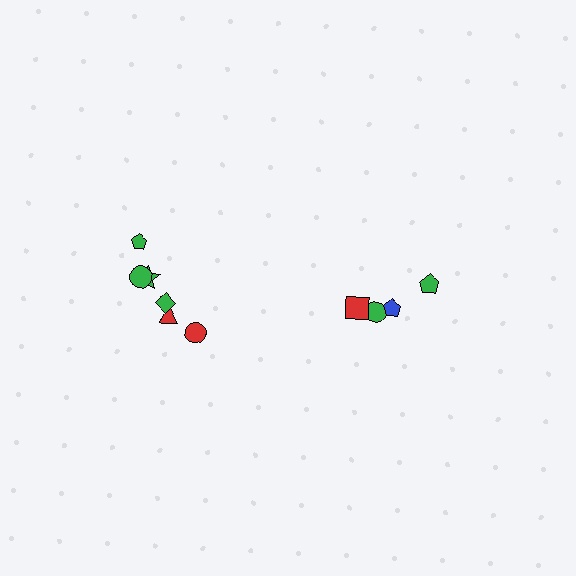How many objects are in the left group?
There are 6 objects.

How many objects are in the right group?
There are 4 objects.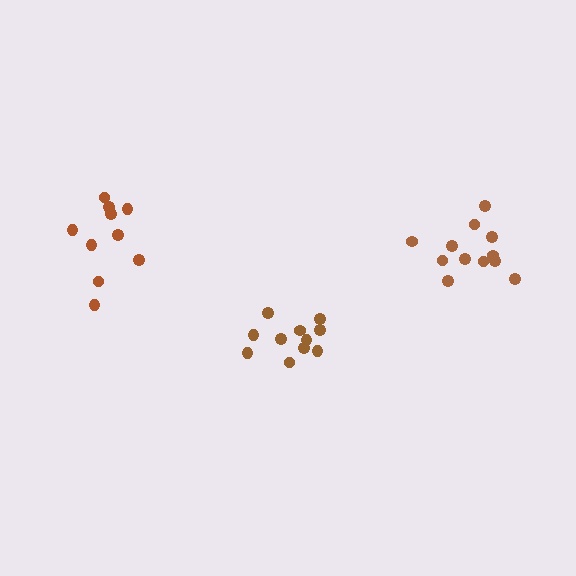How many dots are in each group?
Group 1: 12 dots, Group 2: 10 dots, Group 3: 11 dots (33 total).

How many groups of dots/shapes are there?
There are 3 groups.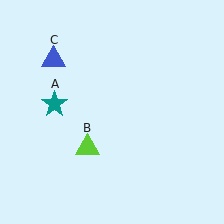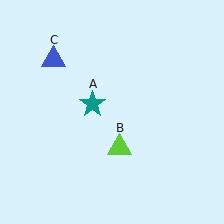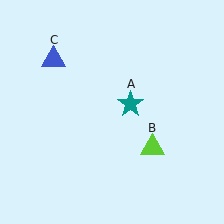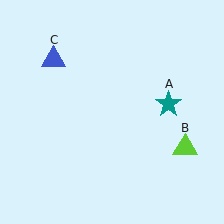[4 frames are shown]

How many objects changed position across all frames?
2 objects changed position: teal star (object A), lime triangle (object B).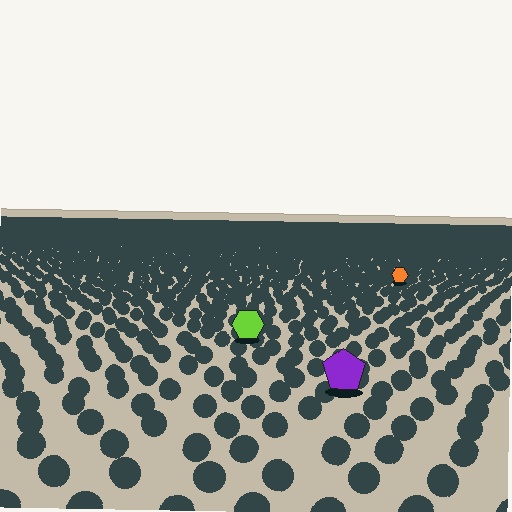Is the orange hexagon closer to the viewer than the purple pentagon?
No. The purple pentagon is closer — you can tell from the texture gradient: the ground texture is coarser near it.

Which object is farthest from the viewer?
The orange hexagon is farthest from the viewer. It appears smaller and the ground texture around it is denser.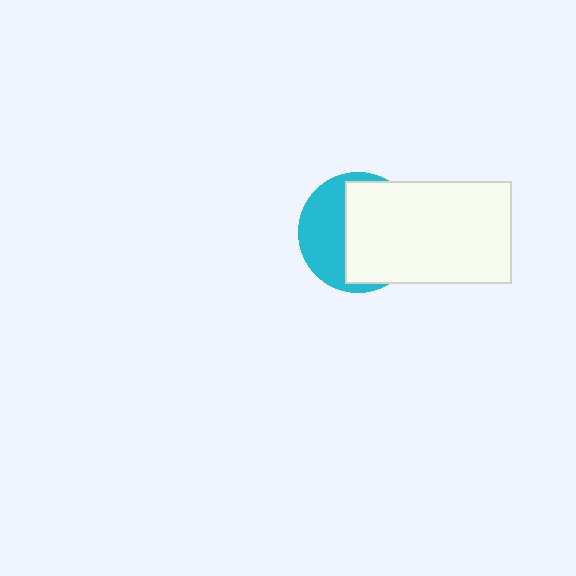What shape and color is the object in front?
The object in front is a white rectangle.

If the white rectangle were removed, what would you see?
You would see the complete cyan circle.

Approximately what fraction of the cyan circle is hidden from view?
Roughly 57% of the cyan circle is hidden behind the white rectangle.